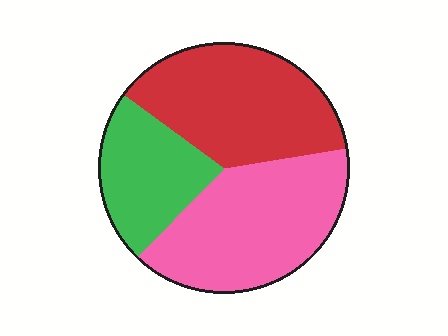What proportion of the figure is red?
Red takes up between a third and a half of the figure.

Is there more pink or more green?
Pink.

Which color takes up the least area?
Green, at roughly 25%.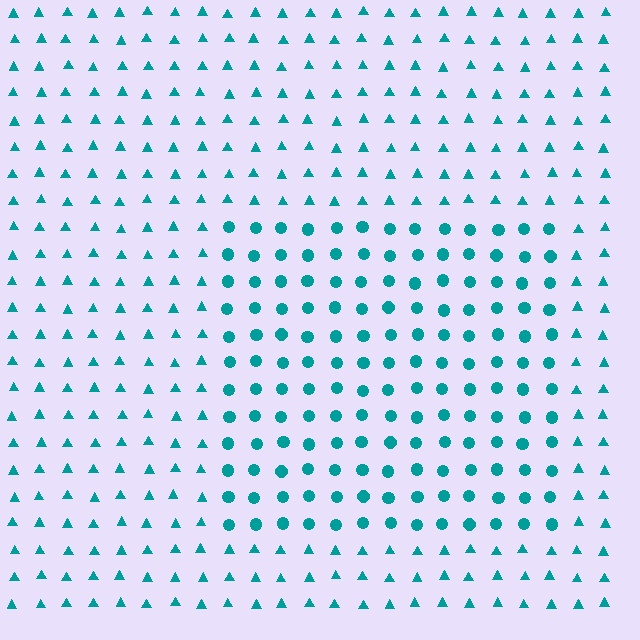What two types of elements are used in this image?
The image uses circles inside the rectangle region and triangles outside it.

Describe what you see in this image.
The image is filled with small teal elements arranged in a uniform grid. A rectangle-shaped region contains circles, while the surrounding area contains triangles. The boundary is defined purely by the change in element shape.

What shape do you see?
I see a rectangle.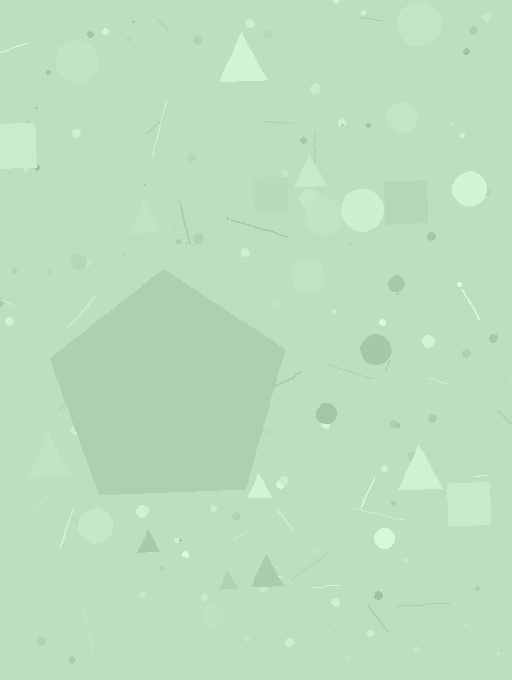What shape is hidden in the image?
A pentagon is hidden in the image.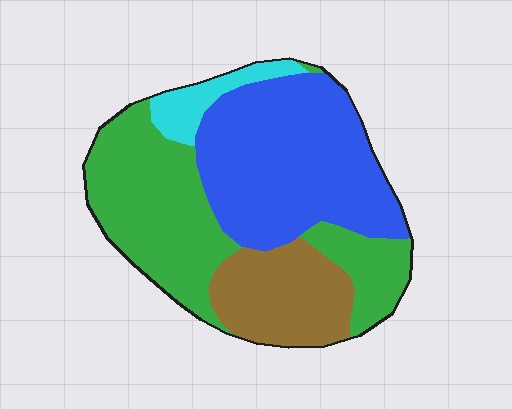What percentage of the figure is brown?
Brown covers around 20% of the figure.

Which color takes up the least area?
Cyan, at roughly 5%.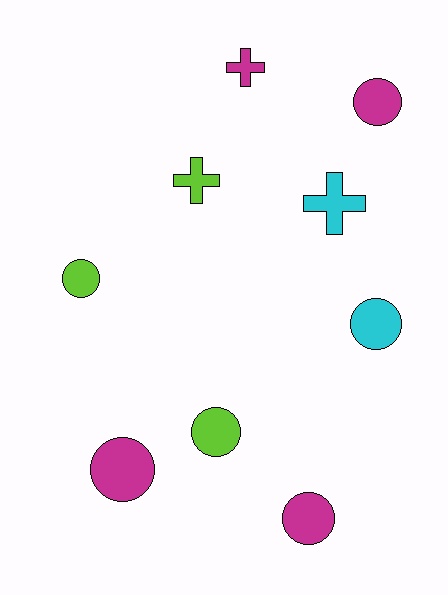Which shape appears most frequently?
Circle, with 6 objects.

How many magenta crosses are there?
There is 1 magenta cross.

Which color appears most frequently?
Magenta, with 4 objects.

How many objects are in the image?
There are 9 objects.